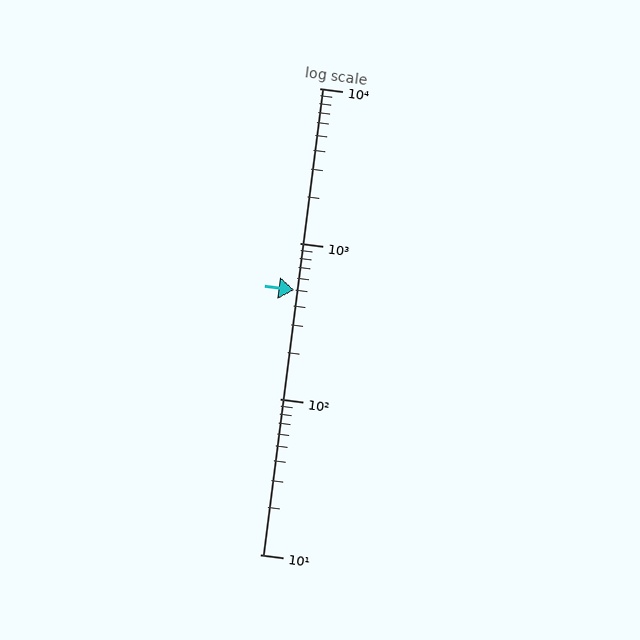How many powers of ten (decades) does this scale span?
The scale spans 3 decades, from 10 to 10000.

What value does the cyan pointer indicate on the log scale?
The pointer indicates approximately 500.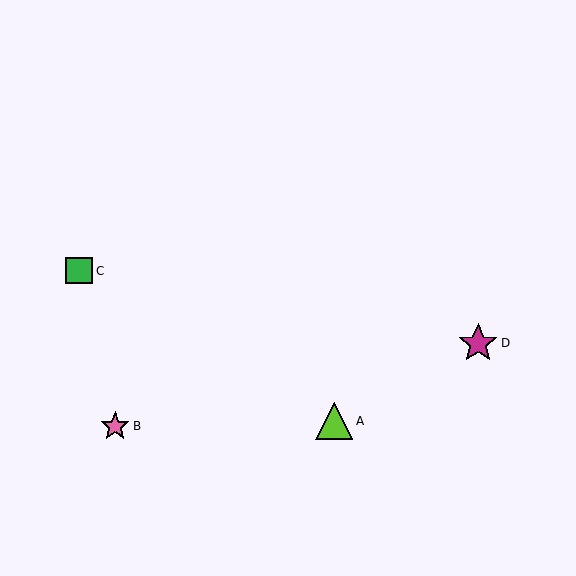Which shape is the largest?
The magenta star (labeled D) is the largest.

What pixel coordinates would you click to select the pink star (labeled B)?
Click at (115, 426) to select the pink star B.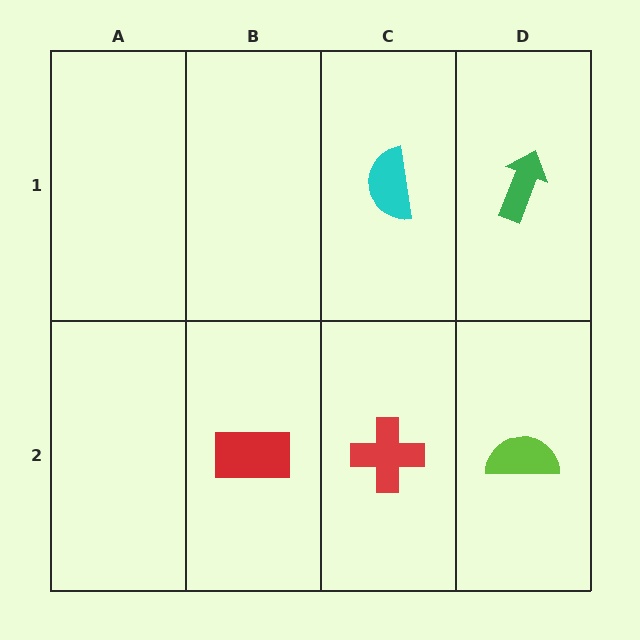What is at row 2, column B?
A red rectangle.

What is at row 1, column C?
A cyan semicircle.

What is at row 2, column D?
A lime semicircle.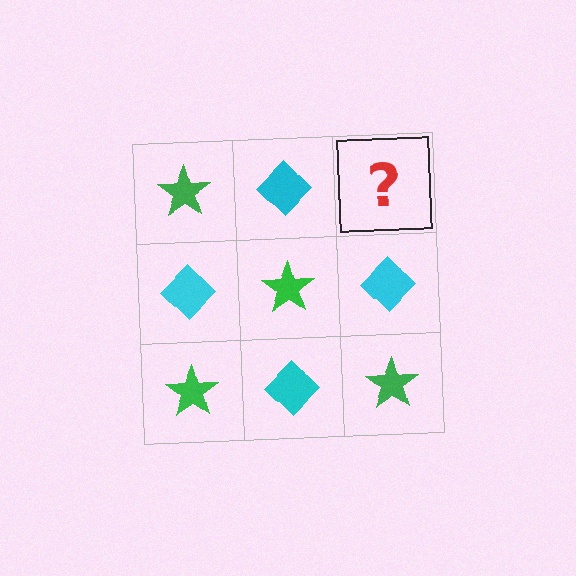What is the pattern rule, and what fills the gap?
The rule is that it alternates green star and cyan diamond in a checkerboard pattern. The gap should be filled with a green star.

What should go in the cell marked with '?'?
The missing cell should contain a green star.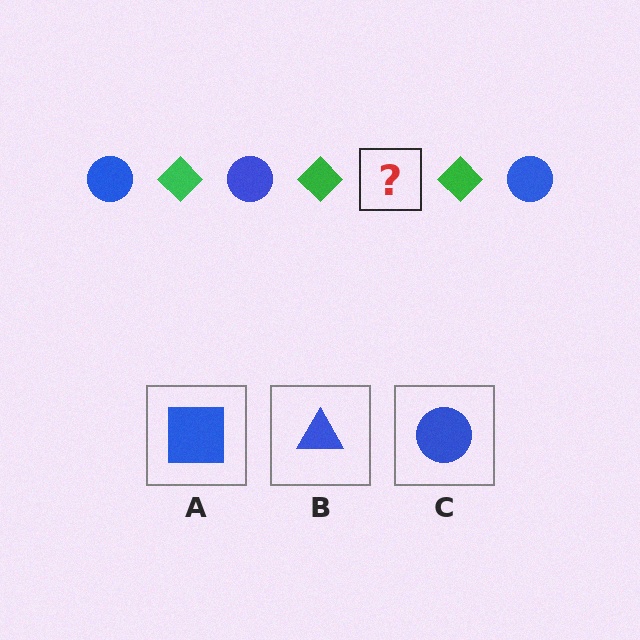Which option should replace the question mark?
Option C.